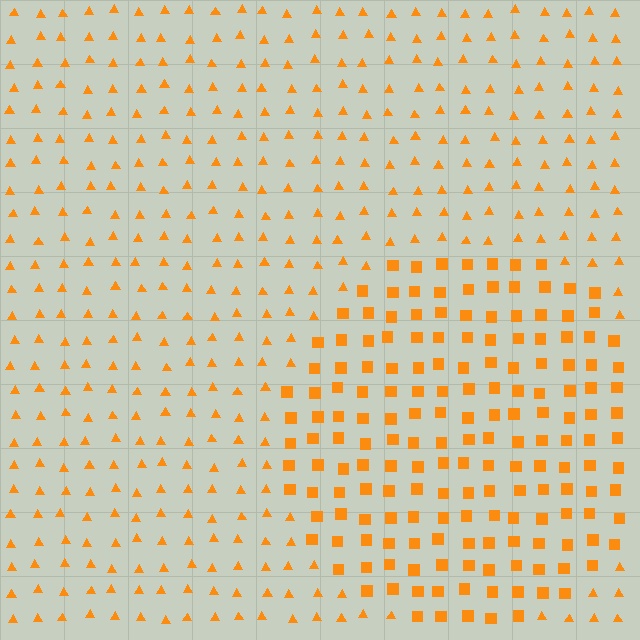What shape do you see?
I see a circle.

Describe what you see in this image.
The image is filled with small orange elements arranged in a uniform grid. A circle-shaped region contains squares, while the surrounding area contains triangles. The boundary is defined purely by the change in element shape.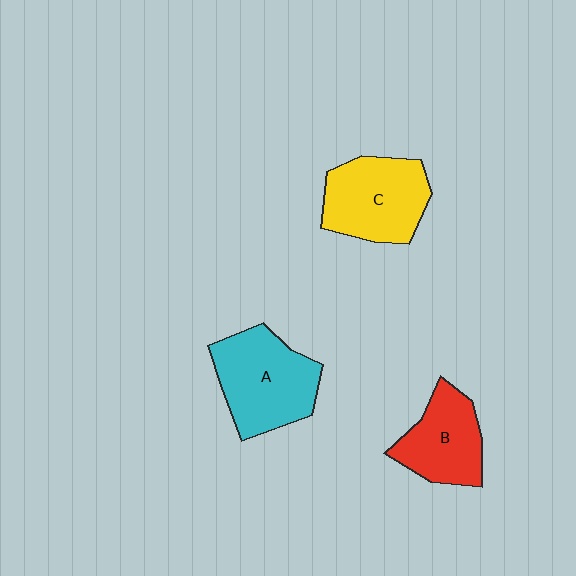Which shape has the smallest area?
Shape B (red).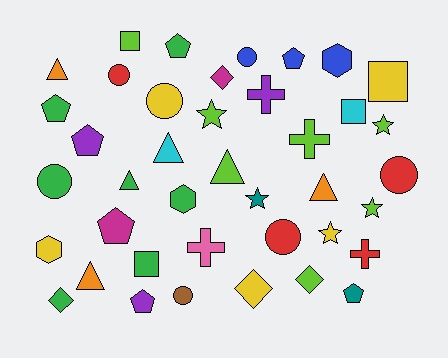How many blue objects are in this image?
There are 3 blue objects.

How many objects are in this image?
There are 40 objects.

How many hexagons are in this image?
There are 3 hexagons.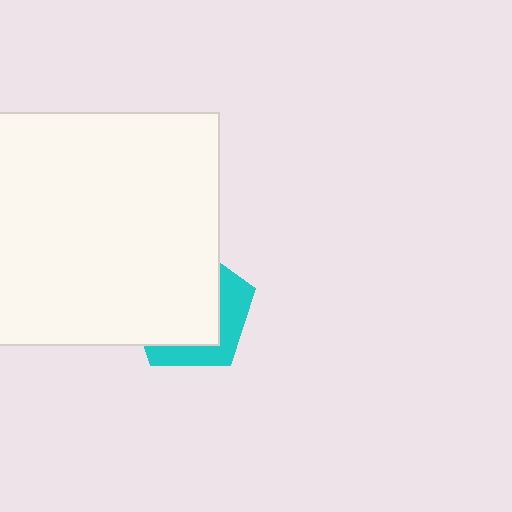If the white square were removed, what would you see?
You would see the complete cyan pentagon.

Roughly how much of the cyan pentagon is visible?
A small part of it is visible (roughly 34%).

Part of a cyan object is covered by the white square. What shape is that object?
It is a pentagon.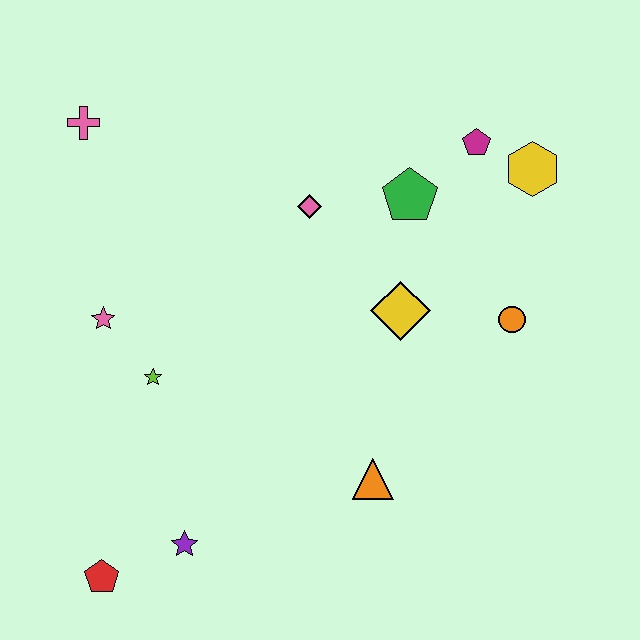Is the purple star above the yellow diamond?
No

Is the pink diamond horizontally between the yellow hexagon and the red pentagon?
Yes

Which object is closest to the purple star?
The red pentagon is closest to the purple star.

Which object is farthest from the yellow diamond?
The red pentagon is farthest from the yellow diamond.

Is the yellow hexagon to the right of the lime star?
Yes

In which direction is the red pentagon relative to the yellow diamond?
The red pentagon is to the left of the yellow diamond.